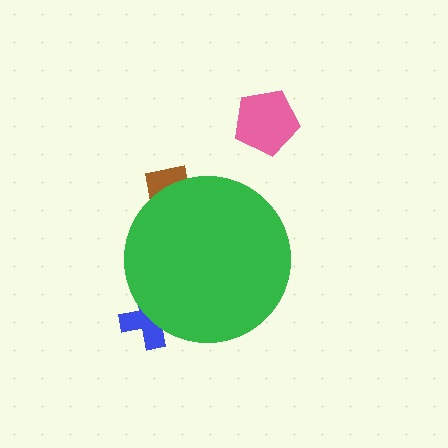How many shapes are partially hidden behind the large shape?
2 shapes are partially hidden.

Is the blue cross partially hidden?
Yes, the blue cross is partially hidden behind the green circle.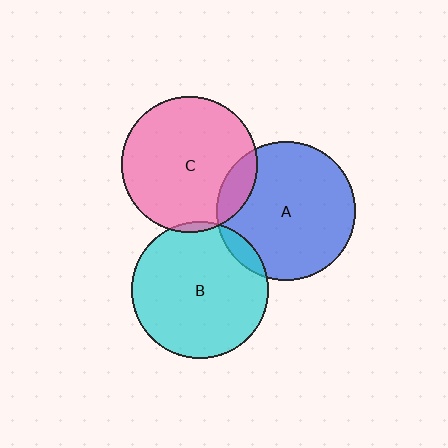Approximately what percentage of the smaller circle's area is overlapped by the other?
Approximately 5%.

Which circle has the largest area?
Circle A (blue).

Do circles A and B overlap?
Yes.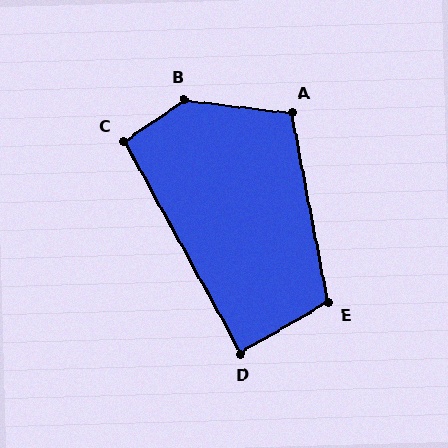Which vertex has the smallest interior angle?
D, at approximately 89 degrees.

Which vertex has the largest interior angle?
B, at approximately 139 degrees.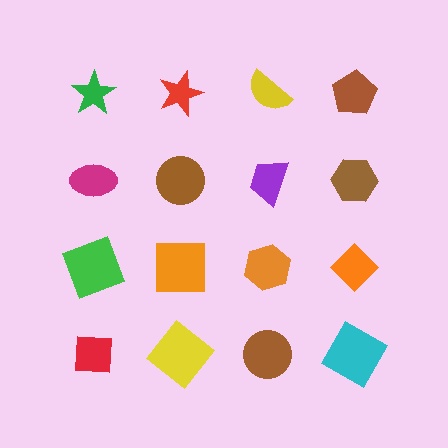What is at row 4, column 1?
A red square.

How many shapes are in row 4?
4 shapes.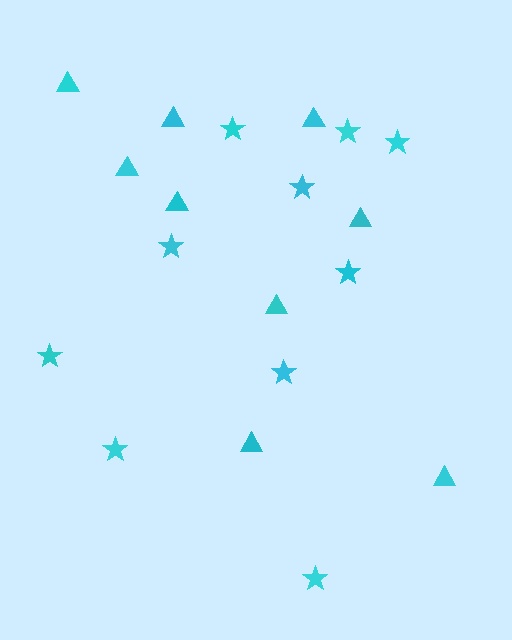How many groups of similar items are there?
There are 2 groups: one group of stars (10) and one group of triangles (9).